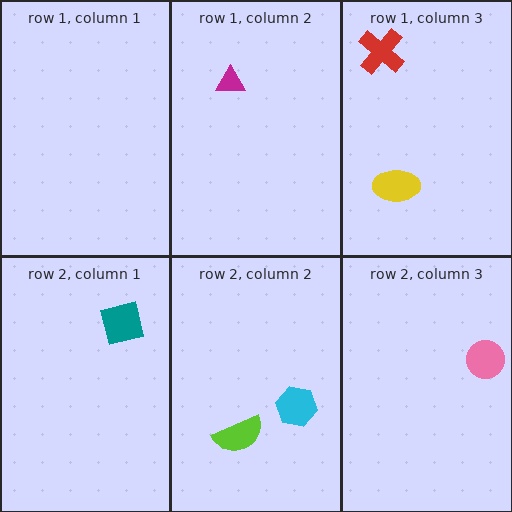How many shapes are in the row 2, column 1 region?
1.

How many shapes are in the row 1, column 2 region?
1.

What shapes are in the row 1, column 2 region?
The magenta triangle.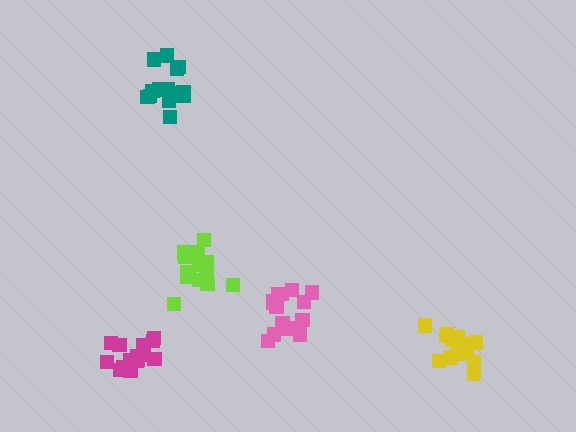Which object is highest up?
The teal cluster is topmost.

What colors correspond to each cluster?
The clusters are colored: yellow, lime, pink, magenta, teal.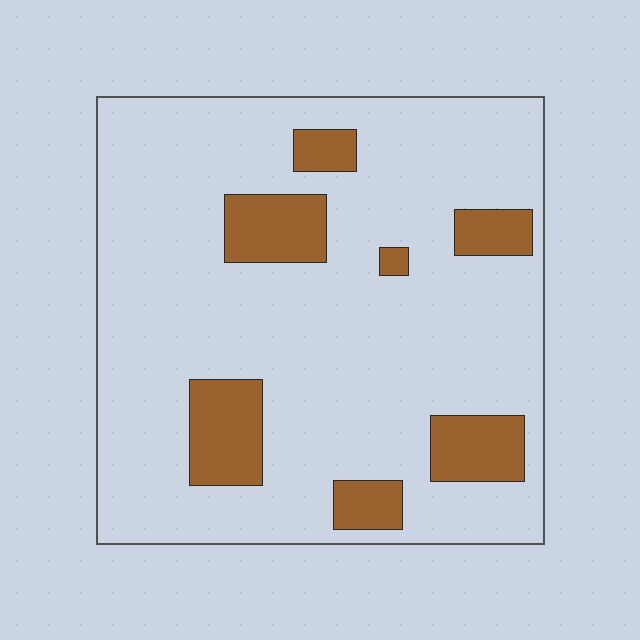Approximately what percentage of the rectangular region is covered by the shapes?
Approximately 15%.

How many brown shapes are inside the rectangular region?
7.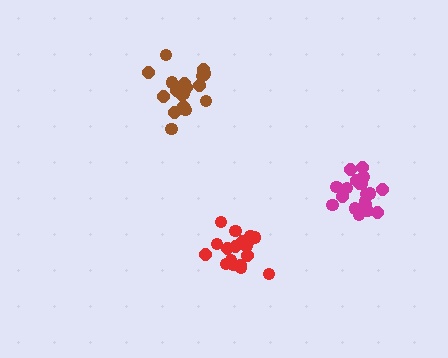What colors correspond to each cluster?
The clusters are colored: red, brown, magenta.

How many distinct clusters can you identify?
There are 3 distinct clusters.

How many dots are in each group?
Group 1: 18 dots, Group 2: 20 dots, Group 3: 19 dots (57 total).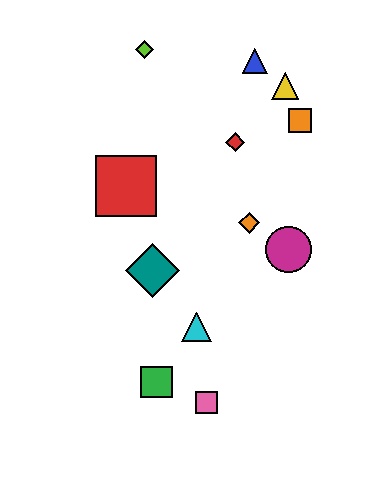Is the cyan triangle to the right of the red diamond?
No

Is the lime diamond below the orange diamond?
No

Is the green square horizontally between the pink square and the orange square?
No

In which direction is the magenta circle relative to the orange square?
The magenta circle is below the orange square.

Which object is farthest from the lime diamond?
The pink square is farthest from the lime diamond.